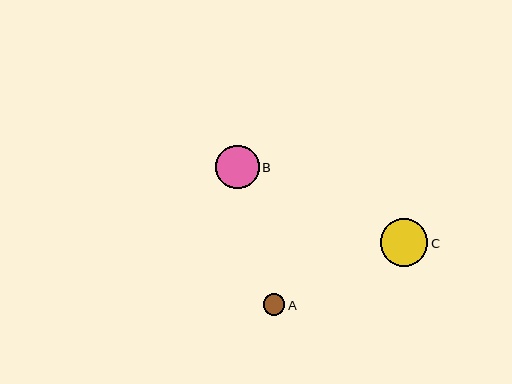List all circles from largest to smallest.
From largest to smallest: C, B, A.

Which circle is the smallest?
Circle A is the smallest with a size of approximately 22 pixels.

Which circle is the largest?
Circle C is the largest with a size of approximately 47 pixels.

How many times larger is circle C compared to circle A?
Circle C is approximately 2.2 times the size of circle A.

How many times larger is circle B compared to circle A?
Circle B is approximately 2.0 times the size of circle A.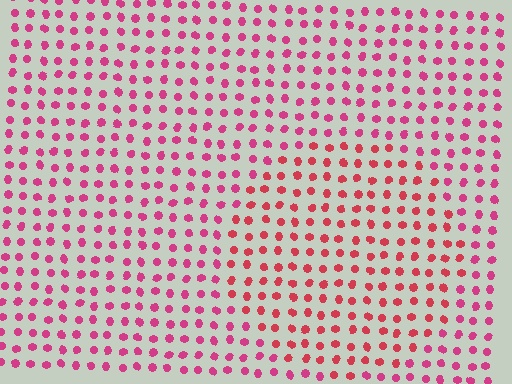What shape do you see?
I see a circle.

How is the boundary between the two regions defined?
The boundary is defined purely by a slight shift in hue (about 22 degrees). Spacing, size, and orientation are identical on both sides.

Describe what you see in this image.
The image is filled with small magenta elements in a uniform arrangement. A circle-shaped region is visible where the elements are tinted to a slightly different hue, forming a subtle color boundary.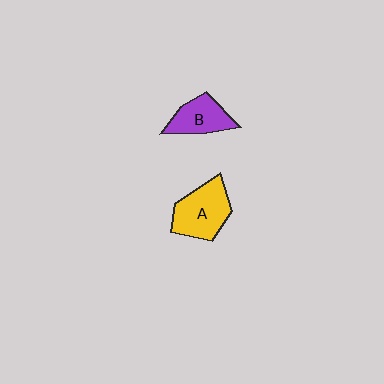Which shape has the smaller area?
Shape B (purple).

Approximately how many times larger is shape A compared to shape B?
Approximately 1.4 times.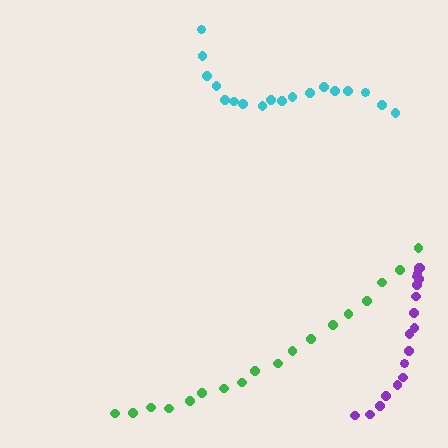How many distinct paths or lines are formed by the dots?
There are 3 distinct paths.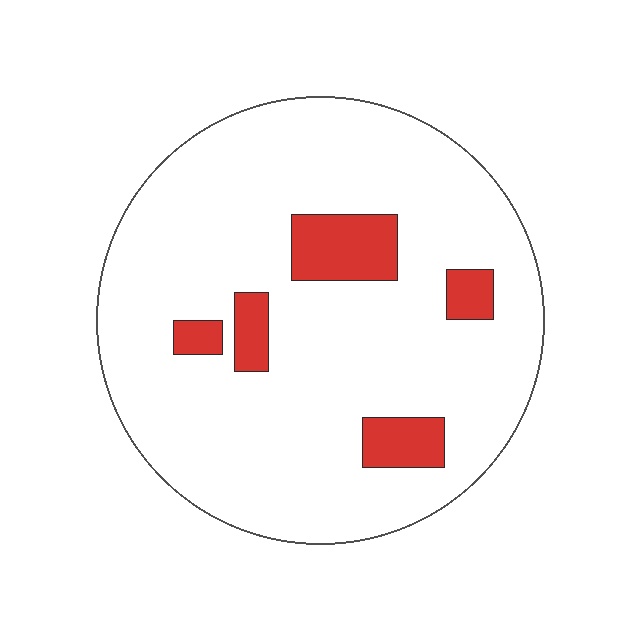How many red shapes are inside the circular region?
5.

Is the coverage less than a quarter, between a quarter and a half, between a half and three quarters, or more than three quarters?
Less than a quarter.